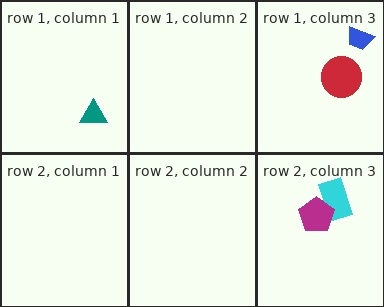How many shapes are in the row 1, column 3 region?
2.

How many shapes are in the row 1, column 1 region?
1.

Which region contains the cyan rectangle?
The row 2, column 3 region.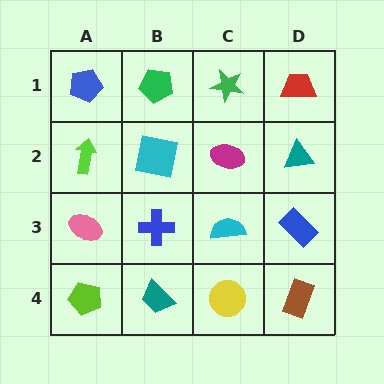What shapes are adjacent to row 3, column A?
A lime arrow (row 2, column A), a lime pentagon (row 4, column A), a blue cross (row 3, column B).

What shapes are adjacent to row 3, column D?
A teal triangle (row 2, column D), a brown rectangle (row 4, column D), a cyan semicircle (row 3, column C).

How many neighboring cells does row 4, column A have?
2.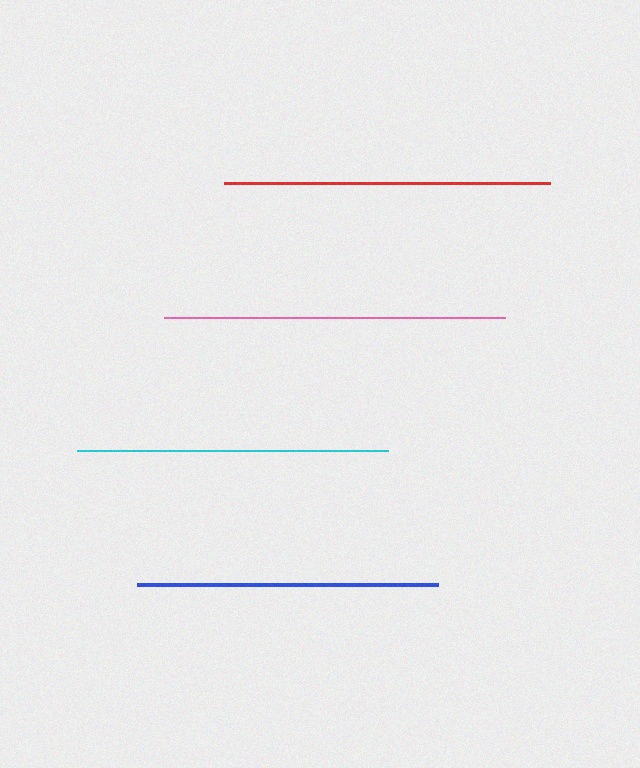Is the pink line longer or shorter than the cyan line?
The pink line is longer than the cyan line.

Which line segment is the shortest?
The blue line is the shortest at approximately 301 pixels.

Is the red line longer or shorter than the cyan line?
The red line is longer than the cyan line.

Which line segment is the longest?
The pink line is the longest at approximately 341 pixels.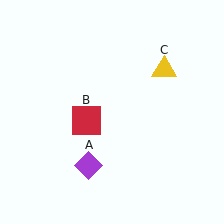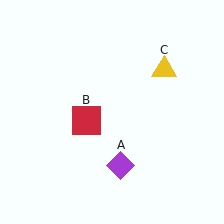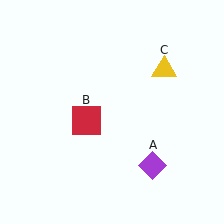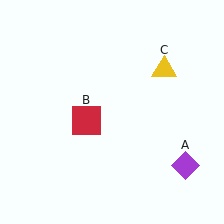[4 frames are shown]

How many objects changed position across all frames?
1 object changed position: purple diamond (object A).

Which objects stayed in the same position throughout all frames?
Red square (object B) and yellow triangle (object C) remained stationary.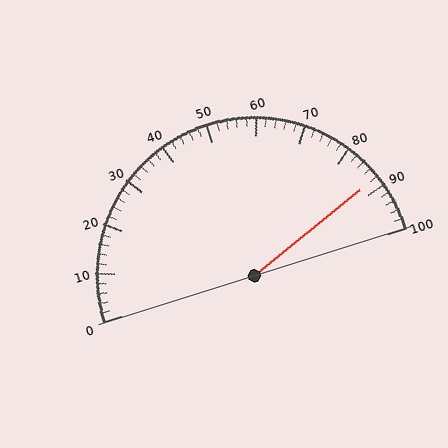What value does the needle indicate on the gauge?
The needle indicates approximately 88.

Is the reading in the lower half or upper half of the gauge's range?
The reading is in the upper half of the range (0 to 100).